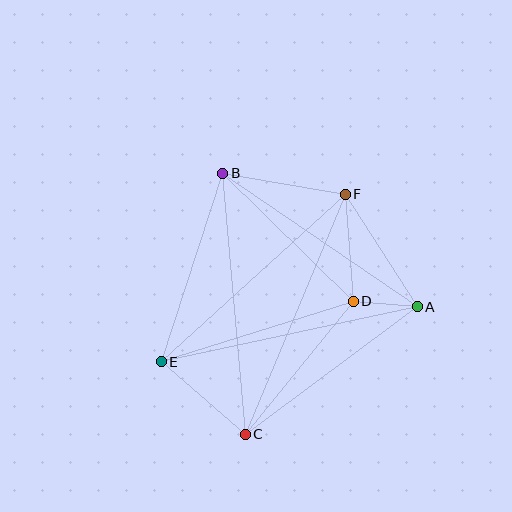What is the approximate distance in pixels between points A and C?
The distance between A and C is approximately 214 pixels.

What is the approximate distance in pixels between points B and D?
The distance between B and D is approximately 183 pixels.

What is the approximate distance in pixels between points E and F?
The distance between E and F is approximately 249 pixels.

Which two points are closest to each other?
Points A and D are closest to each other.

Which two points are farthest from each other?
Points A and E are farthest from each other.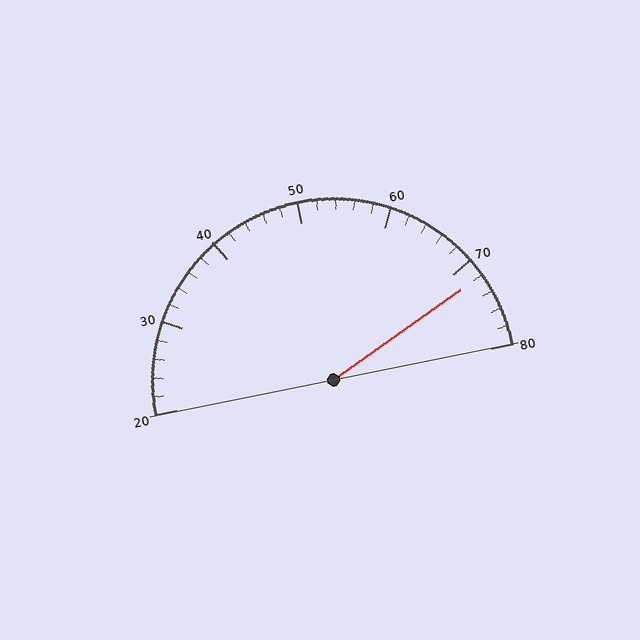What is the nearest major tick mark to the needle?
The nearest major tick mark is 70.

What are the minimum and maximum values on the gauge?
The gauge ranges from 20 to 80.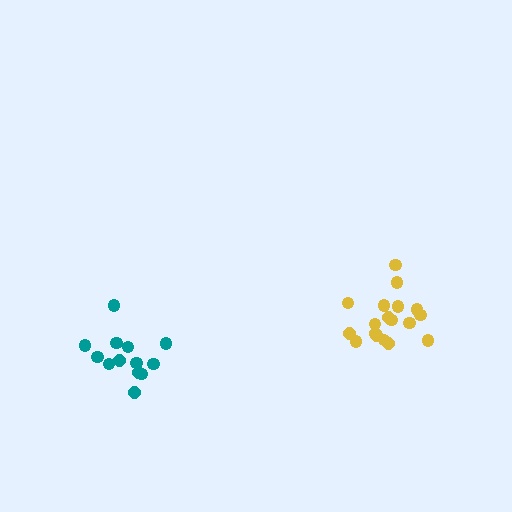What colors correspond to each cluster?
The clusters are colored: yellow, teal.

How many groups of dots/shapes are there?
There are 2 groups.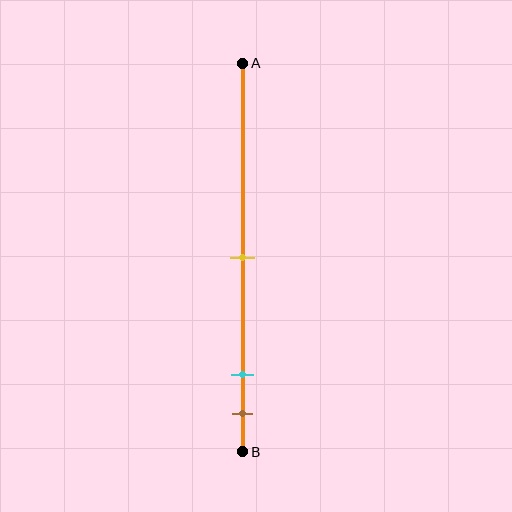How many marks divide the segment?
There are 3 marks dividing the segment.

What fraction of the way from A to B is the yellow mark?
The yellow mark is approximately 50% (0.5) of the way from A to B.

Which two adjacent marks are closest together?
The cyan and brown marks are the closest adjacent pair.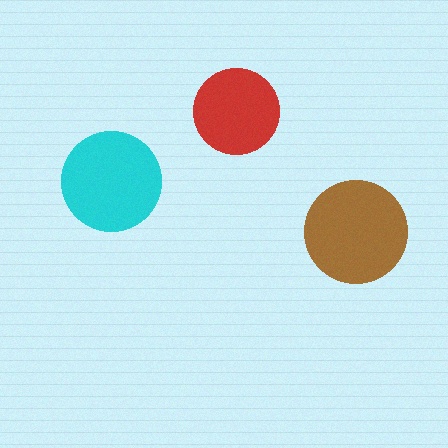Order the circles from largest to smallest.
the brown one, the cyan one, the red one.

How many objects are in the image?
There are 3 objects in the image.